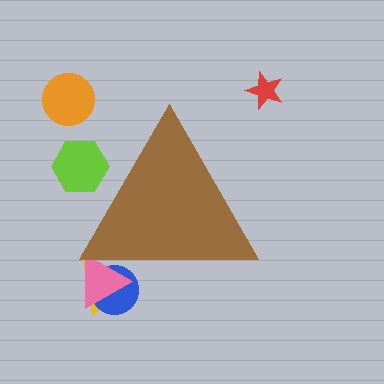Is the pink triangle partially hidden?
Yes, the pink triangle is partially hidden behind the brown triangle.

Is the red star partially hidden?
No, the red star is fully visible.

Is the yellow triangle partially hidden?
Yes, the yellow triangle is partially hidden behind the brown triangle.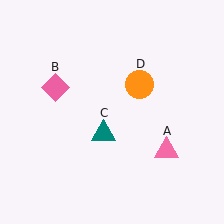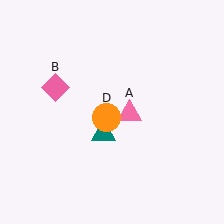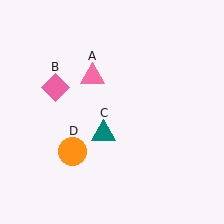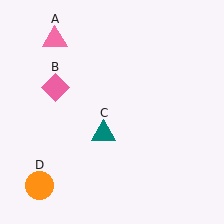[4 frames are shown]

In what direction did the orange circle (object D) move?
The orange circle (object D) moved down and to the left.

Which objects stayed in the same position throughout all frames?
Pink diamond (object B) and teal triangle (object C) remained stationary.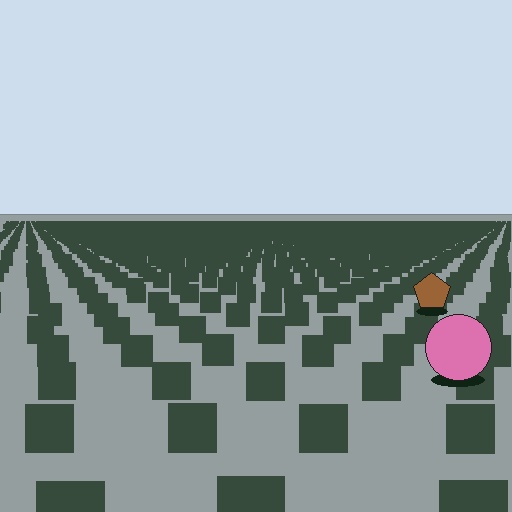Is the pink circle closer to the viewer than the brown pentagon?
Yes. The pink circle is closer — you can tell from the texture gradient: the ground texture is coarser near it.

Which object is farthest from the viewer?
The brown pentagon is farthest from the viewer. It appears smaller and the ground texture around it is denser.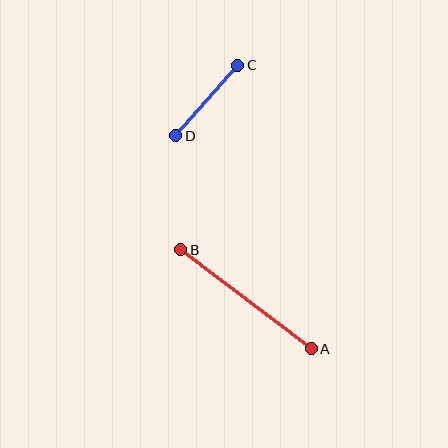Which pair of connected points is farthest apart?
Points A and B are farthest apart.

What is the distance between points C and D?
The distance is approximately 94 pixels.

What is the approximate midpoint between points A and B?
The midpoint is at approximately (246, 299) pixels.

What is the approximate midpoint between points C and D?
The midpoint is at approximately (207, 100) pixels.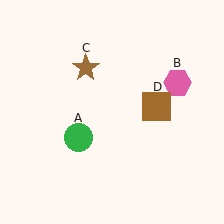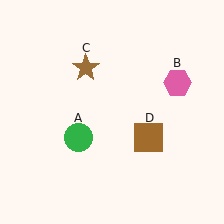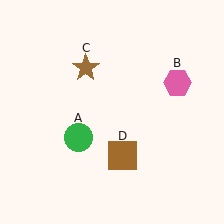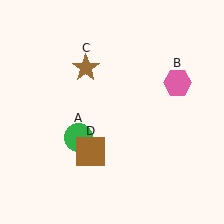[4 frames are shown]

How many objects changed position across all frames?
1 object changed position: brown square (object D).